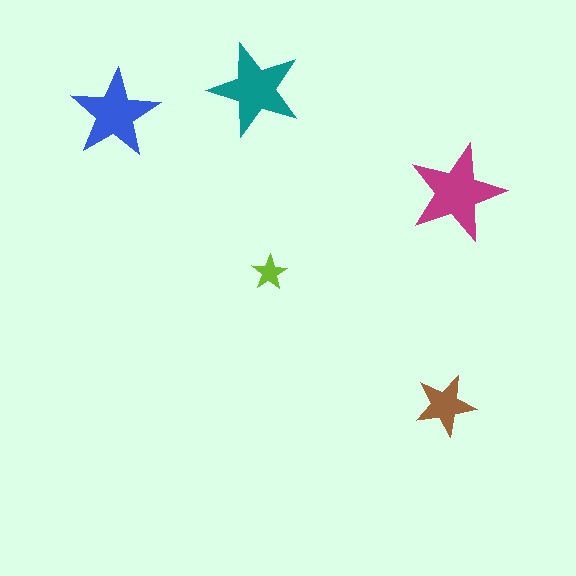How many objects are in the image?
There are 5 objects in the image.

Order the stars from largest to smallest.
the magenta one, the teal one, the blue one, the brown one, the lime one.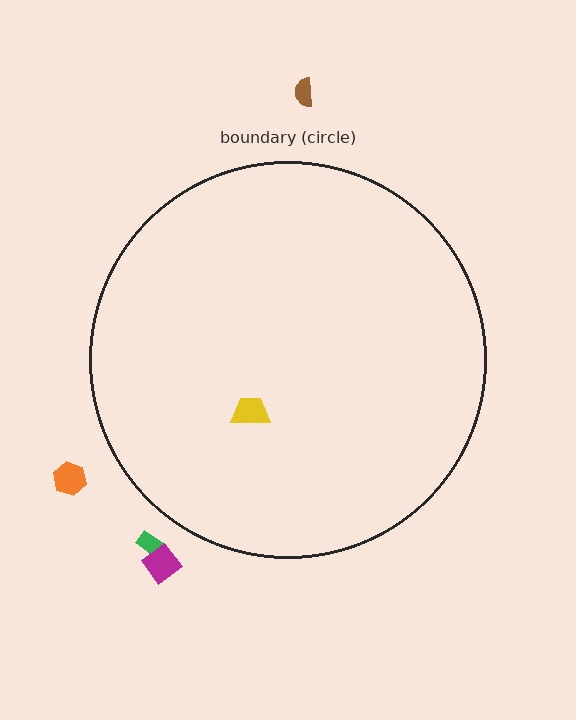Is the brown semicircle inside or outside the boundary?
Outside.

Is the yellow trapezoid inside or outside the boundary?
Inside.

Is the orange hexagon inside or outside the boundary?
Outside.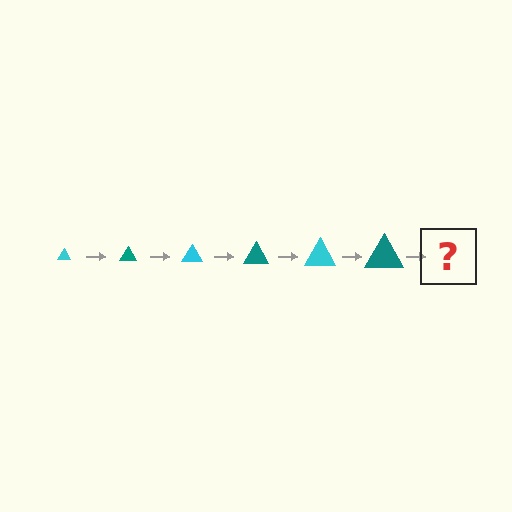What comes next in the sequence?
The next element should be a cyan triangle, larger than the previous one.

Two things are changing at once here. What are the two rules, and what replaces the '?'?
The two rules are that the triangle grows larger each step and the color cycles through cyan and teal. The '?' should be a cyan triangle, larger than the previous one.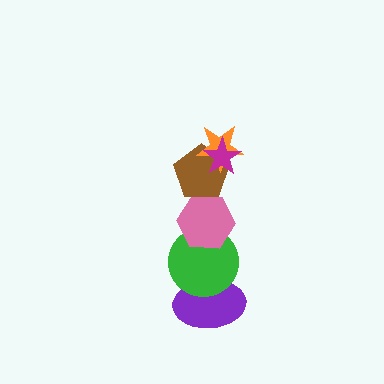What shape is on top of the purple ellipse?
The green circle is on top of the purple ellipse.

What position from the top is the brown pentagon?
The brown pentagon is 3rd from the top.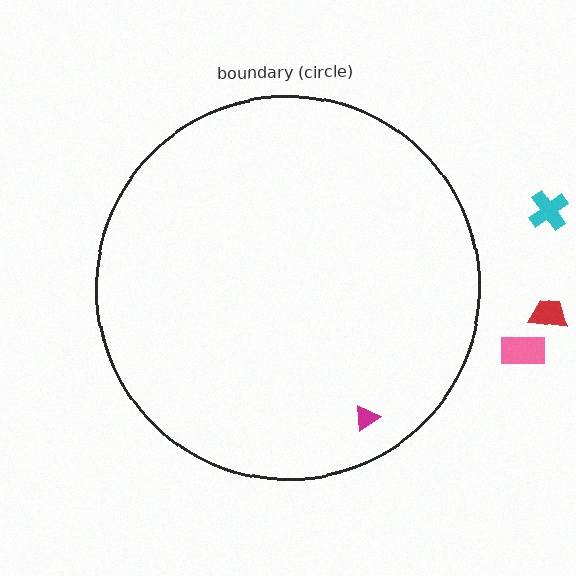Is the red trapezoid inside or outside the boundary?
Outside.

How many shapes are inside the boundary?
1 inside, 3 outside.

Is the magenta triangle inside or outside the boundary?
Inside.